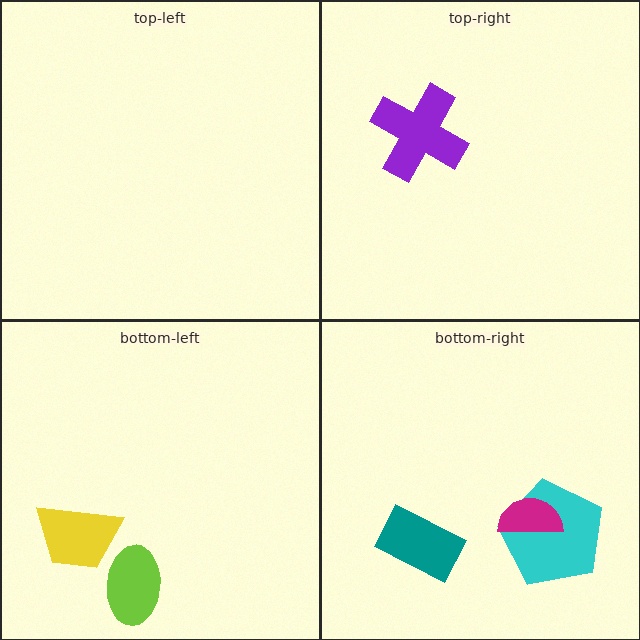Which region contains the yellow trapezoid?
The bottom-left region.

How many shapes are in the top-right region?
1.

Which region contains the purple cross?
The top-right region.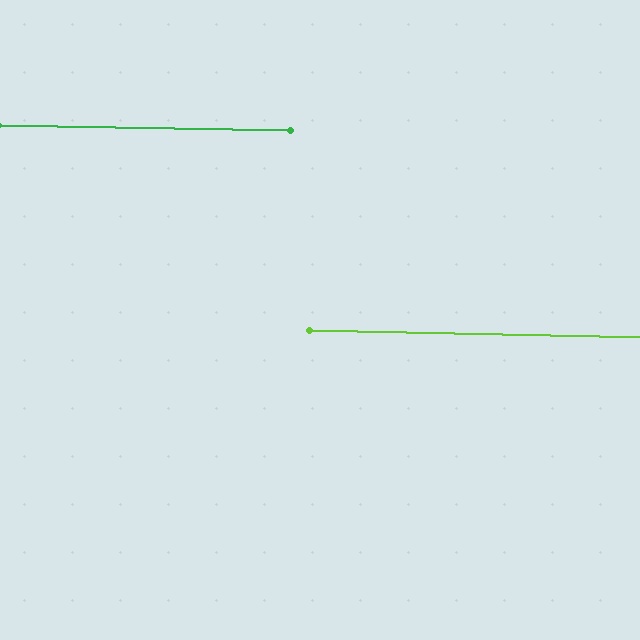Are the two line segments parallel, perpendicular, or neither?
Parallel — their directions differ by only 0.2°.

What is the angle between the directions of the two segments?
Approximately 0 degrees.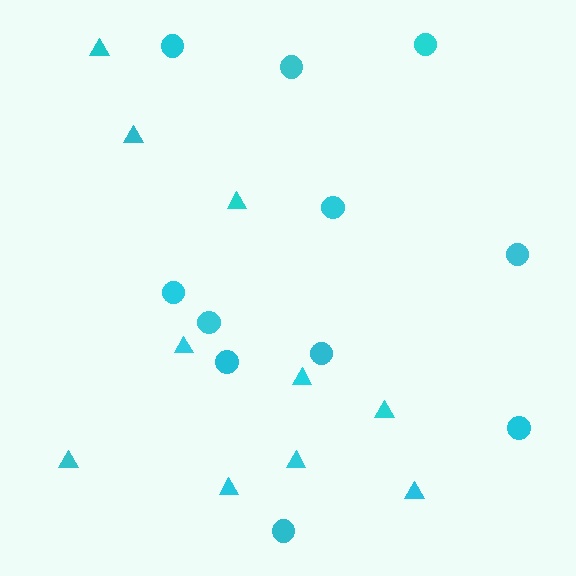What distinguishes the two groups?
There are 2 groups: one group of triangles (10) and one group of circles (11).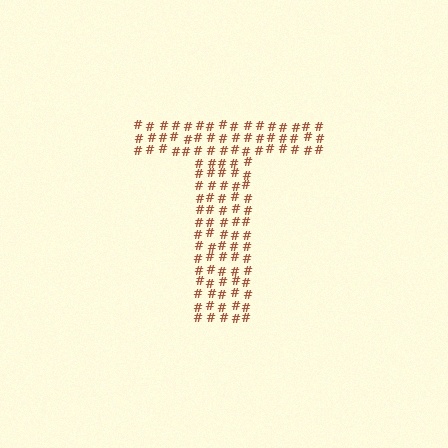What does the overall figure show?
The overall figure shows the letter T.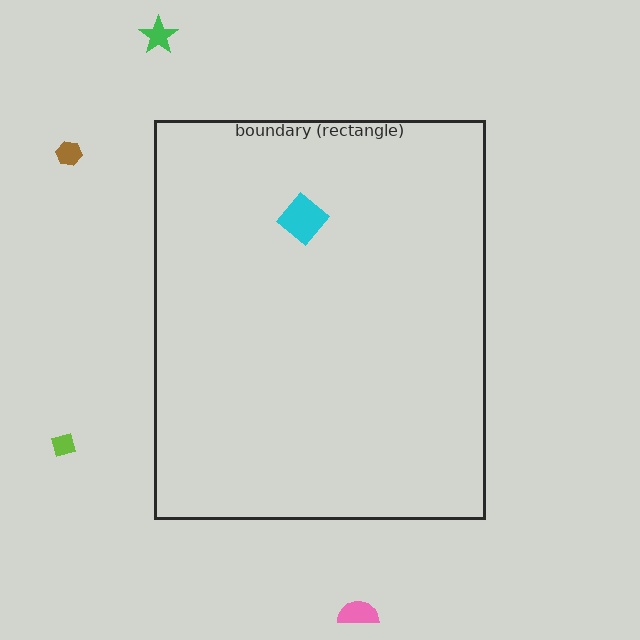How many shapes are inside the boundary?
1 inside, 4 outside.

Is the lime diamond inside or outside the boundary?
Outside.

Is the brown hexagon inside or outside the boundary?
Outside.